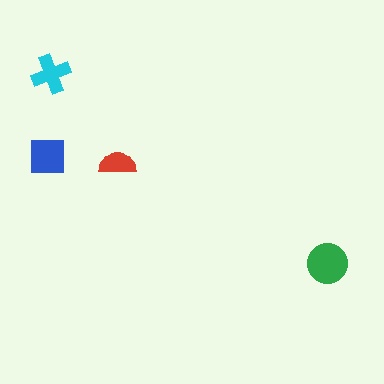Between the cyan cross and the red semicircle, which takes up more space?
The cyan cross.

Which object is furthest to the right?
The green circle is rightmost.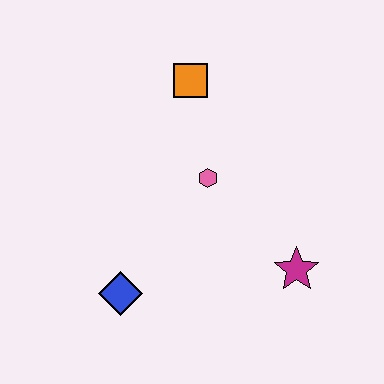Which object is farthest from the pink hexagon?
The blue diamond is farthest from the pink hexagon.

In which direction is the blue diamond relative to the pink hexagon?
The blue diamond is below the pink hexagon.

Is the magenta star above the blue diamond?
Yes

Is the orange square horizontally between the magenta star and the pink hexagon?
No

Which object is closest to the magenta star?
The pink hexagon is closest to the magenta star.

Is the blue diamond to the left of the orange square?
Yes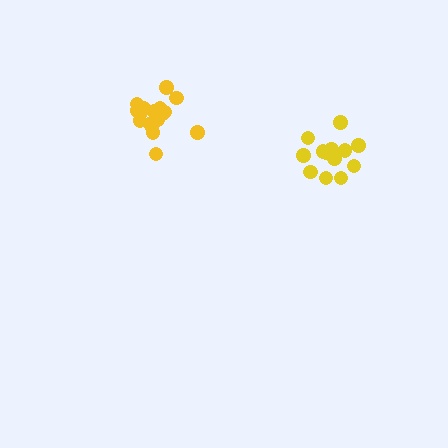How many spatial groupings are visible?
There are 2 spatial groupings.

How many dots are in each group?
Group 1: 14 dots, Group 2: 18 dots (32 total).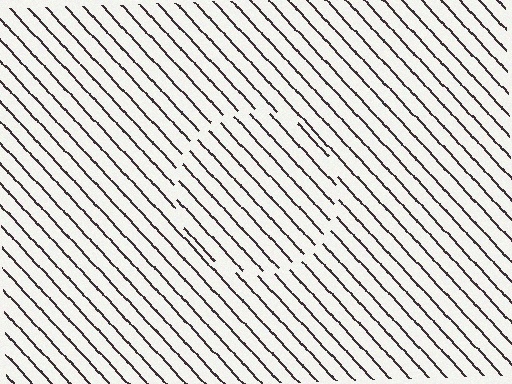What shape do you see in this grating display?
An illusory circle. The interior of the shape contains the same grating, shifted by half a period — the contour is defined by the phase discontinuity where line-ends from the inner and outer gratings abut.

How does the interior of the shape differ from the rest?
The interior of the shape contains the same grating, shifted by half a period — the contour is defined by the phase discontinuity where line-ends from the inner and outer gratings abut.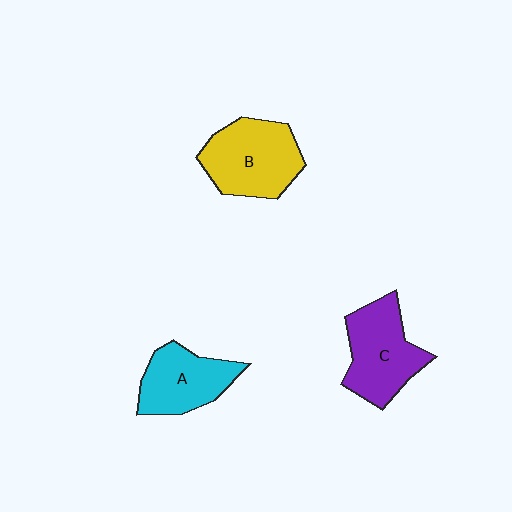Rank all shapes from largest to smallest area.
From largest to smallest: B (yellow), C (purple), A (cyan).